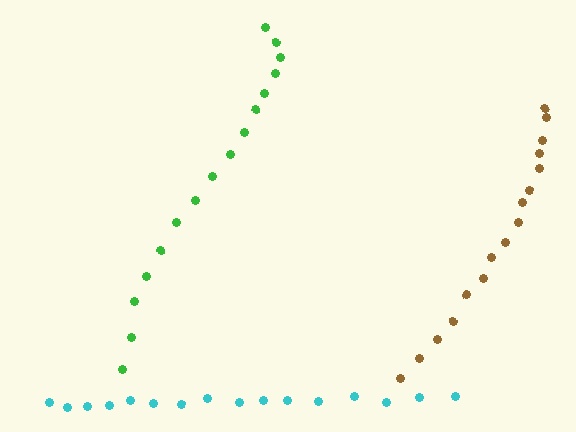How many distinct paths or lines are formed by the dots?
There are 3 distinct paths.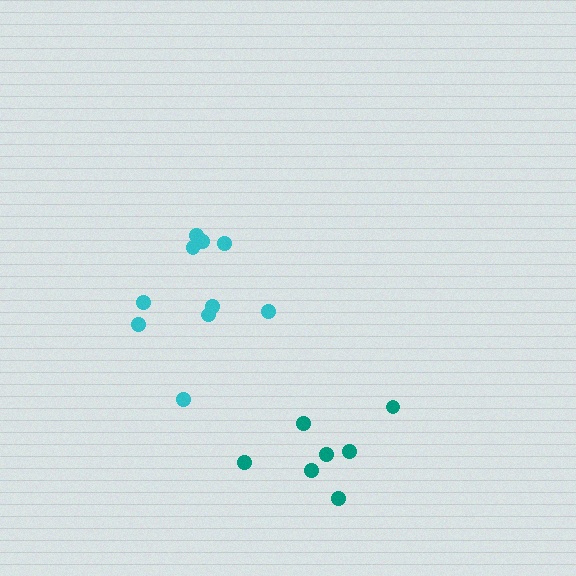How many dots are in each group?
Group 1: 10 dots, Group 2: 7 dots (17 total).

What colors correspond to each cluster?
The clusters are colored: cyan, teal.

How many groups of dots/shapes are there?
There are 2 groups.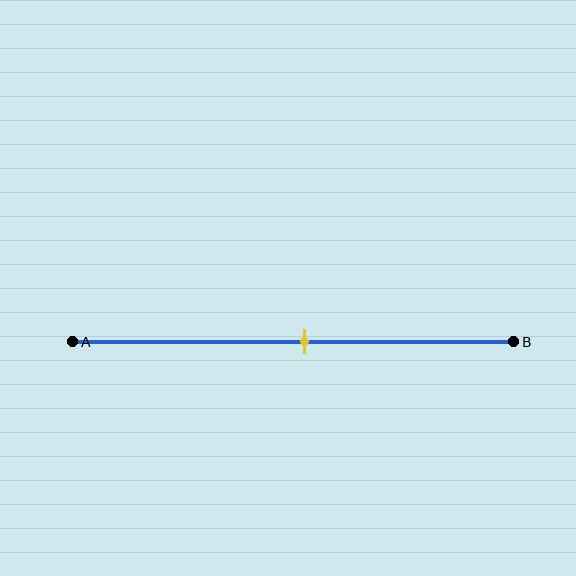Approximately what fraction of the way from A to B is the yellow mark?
The yellow mark is approximately 55% of the way from A to B.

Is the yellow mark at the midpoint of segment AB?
Yes, the mark is approximately at the midpoint.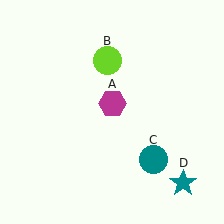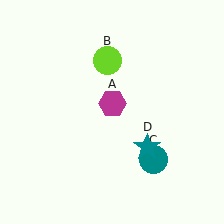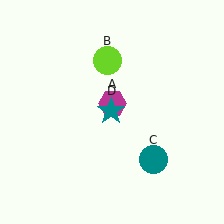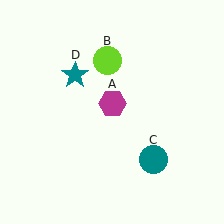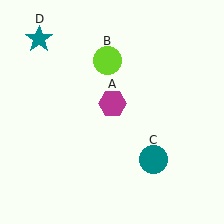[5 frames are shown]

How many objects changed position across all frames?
1 object changed position: teal star (object D).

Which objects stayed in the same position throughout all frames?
Magenta hexagon (object A) and lime circle (object B) and teal circle (object C) remained stationary.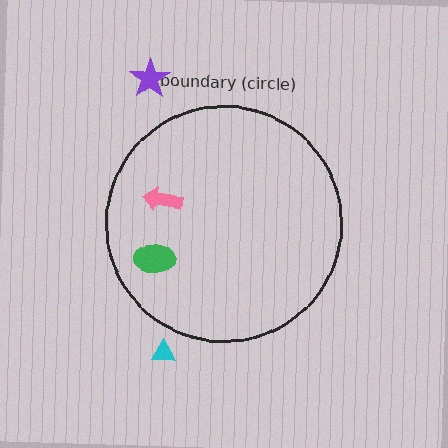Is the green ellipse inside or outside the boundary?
Inside.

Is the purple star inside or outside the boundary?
Outside.